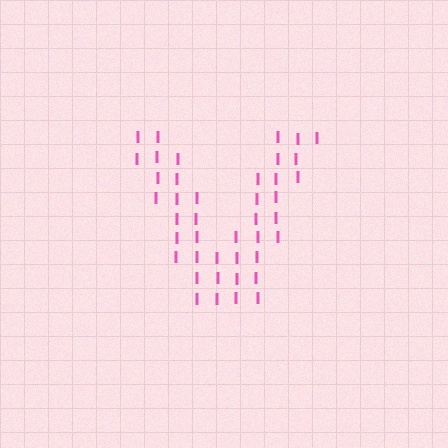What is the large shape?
The large shape is the letter V.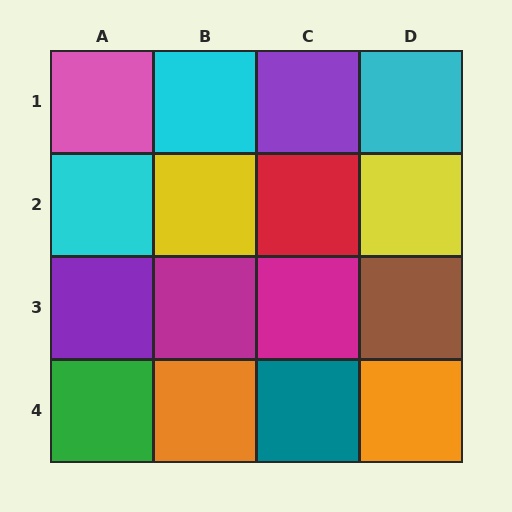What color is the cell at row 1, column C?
Purple.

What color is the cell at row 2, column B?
Yellow.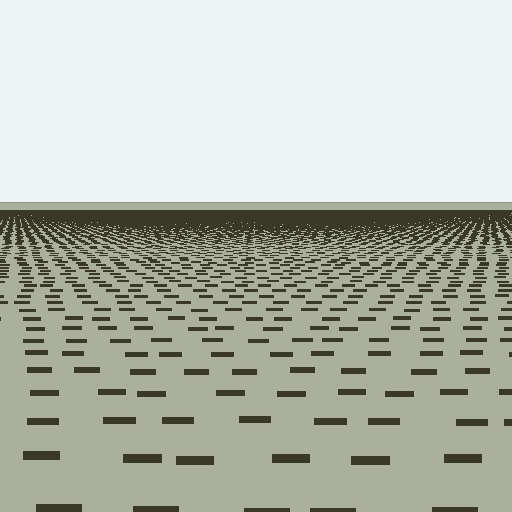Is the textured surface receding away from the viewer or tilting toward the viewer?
The surface is receding away from the viewer. Texture elements get smaller and denser toward the top.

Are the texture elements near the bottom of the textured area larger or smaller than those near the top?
Larger. Near the bottom, elements are closer to the viewer and appear at a bigger on-screen size.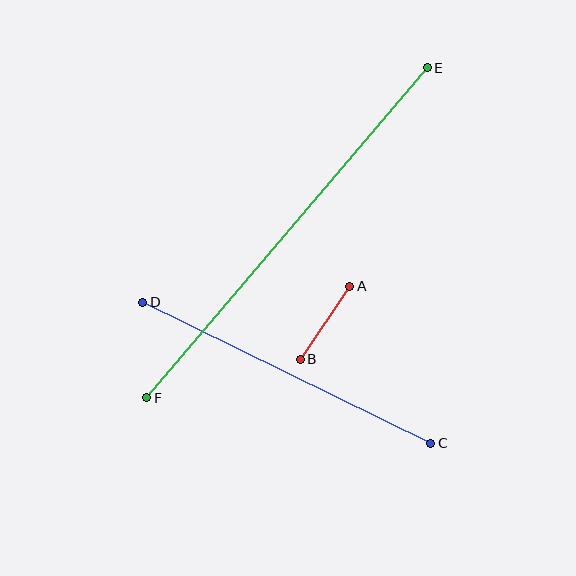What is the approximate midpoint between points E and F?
The midpoint is at approximately (287, 233) pixels.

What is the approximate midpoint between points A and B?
The midpoint is at approximately (325, 323) pixels.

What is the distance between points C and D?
The distance is approximately 320 pixels.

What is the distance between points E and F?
The distance is approximately 433 pixels.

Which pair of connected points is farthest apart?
Points E and F are farthest apart.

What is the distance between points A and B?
The distance is approximately 88 pixels.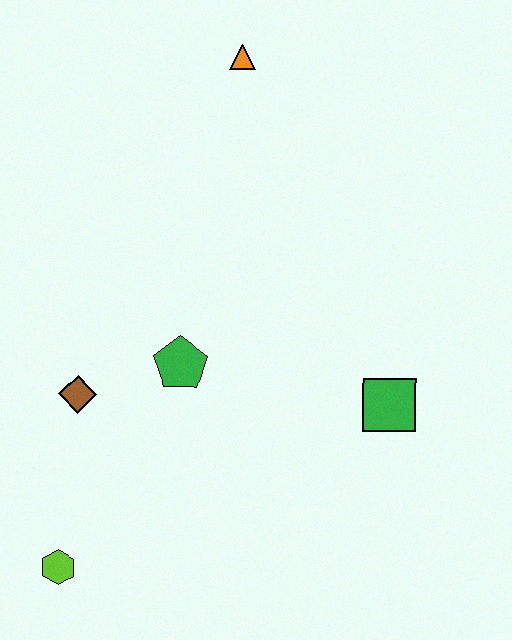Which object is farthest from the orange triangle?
The lime hexagon is farthest from the orange triangle.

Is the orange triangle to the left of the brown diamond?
No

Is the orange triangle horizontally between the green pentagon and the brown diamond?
No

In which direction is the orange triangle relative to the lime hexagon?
The orange triangle is above the lime hexagon.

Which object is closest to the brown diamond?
The green pentagon is closest to the brown diamond.